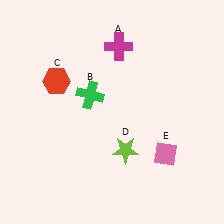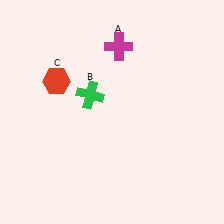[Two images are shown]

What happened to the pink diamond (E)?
The pink diamond (E) was removed in Image 2. It was in the bottom-right area of Image 1.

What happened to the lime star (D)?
The lime star (D) was removed in Image 2. It was in the bottom-right area of Image 1.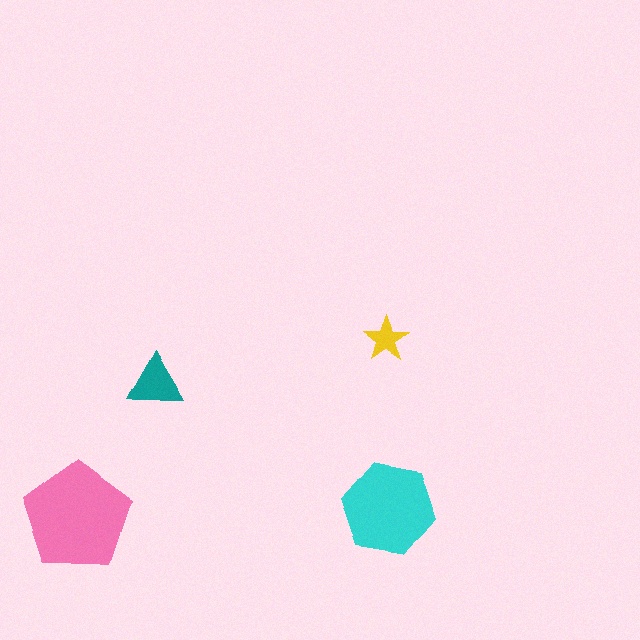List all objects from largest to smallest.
The pink pentagon, the cyan hexagon, the teal triangle, the yellow star.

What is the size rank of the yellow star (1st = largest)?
4th.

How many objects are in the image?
There are 4 objects in the image.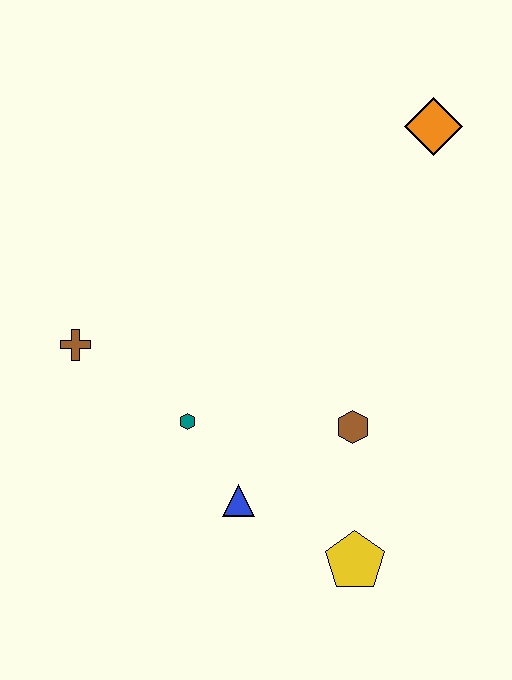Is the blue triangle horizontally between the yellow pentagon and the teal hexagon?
Yes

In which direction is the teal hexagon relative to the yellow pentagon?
The teal hexagon is to the left of the yellow pentagon.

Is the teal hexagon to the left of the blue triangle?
Yes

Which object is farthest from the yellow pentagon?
The orange diamond is farthest from the yellow pentagon.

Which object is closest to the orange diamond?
The brown hexagon is closest to the orange diamond.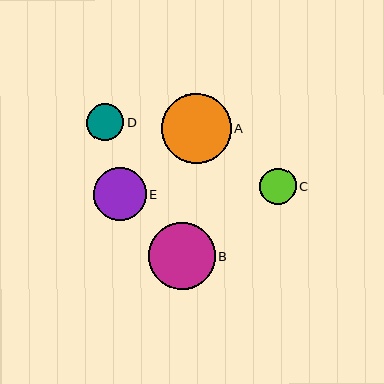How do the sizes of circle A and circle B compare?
Circle A and circle B are approximately the same size.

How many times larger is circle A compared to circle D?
Circle A is approximately 1.9 times the size of circle D.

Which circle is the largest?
Circle A is the largest with a size of approximately 70 pixels.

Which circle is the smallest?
Circle C is the smallest with a size of approximately 37 pixels.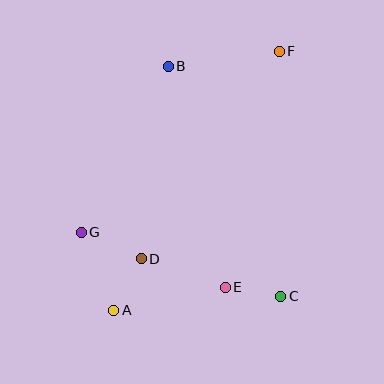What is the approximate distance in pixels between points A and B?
The distance between A and B is approximately 250 pixels.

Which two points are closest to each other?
Points C and E are closest to each other.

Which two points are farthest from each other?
Points A and F are farthest from each other.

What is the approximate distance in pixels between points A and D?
The distance between A and D is approximately 59 pixels.